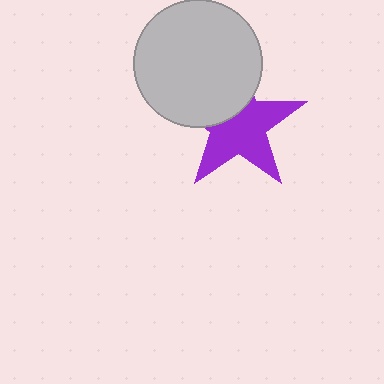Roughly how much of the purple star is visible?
Most of it is visible (roughly 65%).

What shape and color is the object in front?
The object in front is a light gray circle.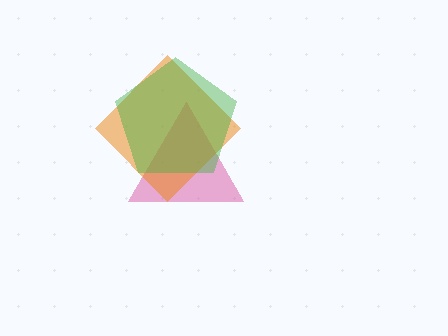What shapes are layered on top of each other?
The layered shapes are: a pink triangle, an orange diamond, a green pentagon.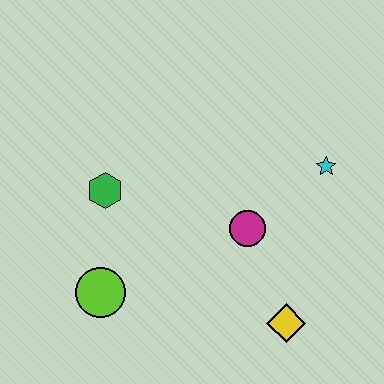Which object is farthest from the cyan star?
The lime circle is farthest from the cyan star.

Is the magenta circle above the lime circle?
Yes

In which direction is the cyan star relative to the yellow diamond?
The cyan star is above the yellow diamond.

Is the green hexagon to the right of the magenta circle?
No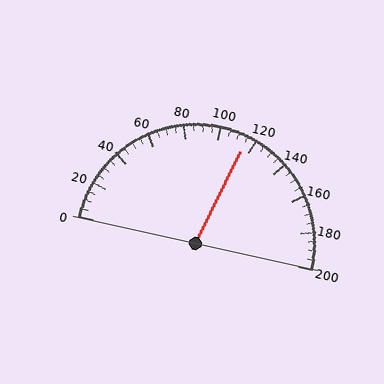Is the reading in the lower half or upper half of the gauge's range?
The reading is in the upper half of the range (0 to 200).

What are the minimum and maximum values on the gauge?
The gauge ranges from 0 to 200.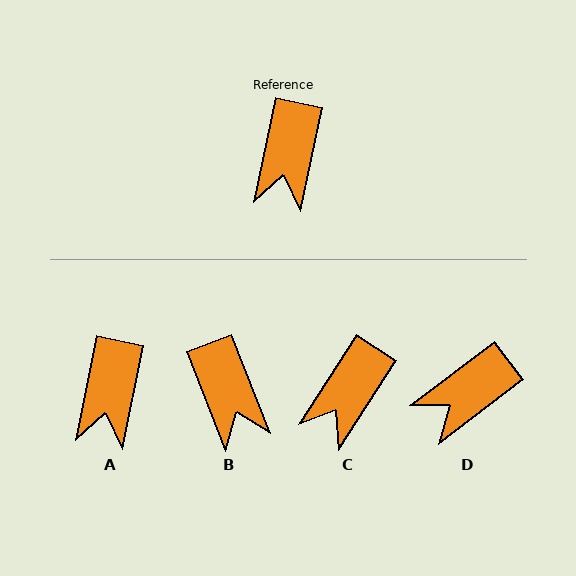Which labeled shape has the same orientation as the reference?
A.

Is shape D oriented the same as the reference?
No, it is off by about 41 degrees.